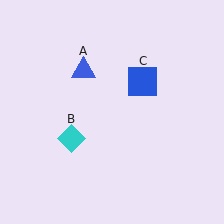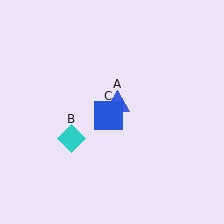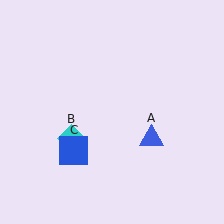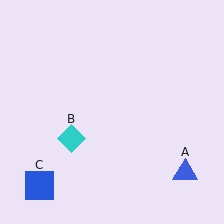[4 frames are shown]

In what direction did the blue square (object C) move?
The blue square (object C) moved down and to the left.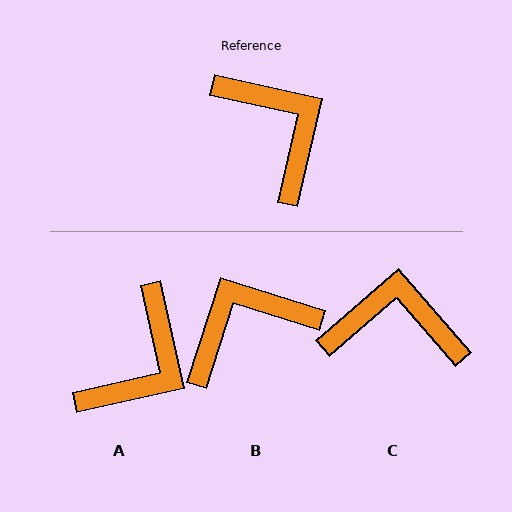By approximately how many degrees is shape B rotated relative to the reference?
Approximately 85 degrees counter-clockwise.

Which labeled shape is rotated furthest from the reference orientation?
B, about 85 degrees away.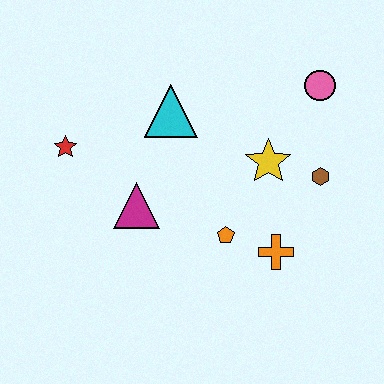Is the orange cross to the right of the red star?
Yes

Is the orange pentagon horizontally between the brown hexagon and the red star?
Yes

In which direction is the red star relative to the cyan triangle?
The red star is to the left of the cyan triangle.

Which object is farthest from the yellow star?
The red star is farthest from the yellow star.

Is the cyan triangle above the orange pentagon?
Yes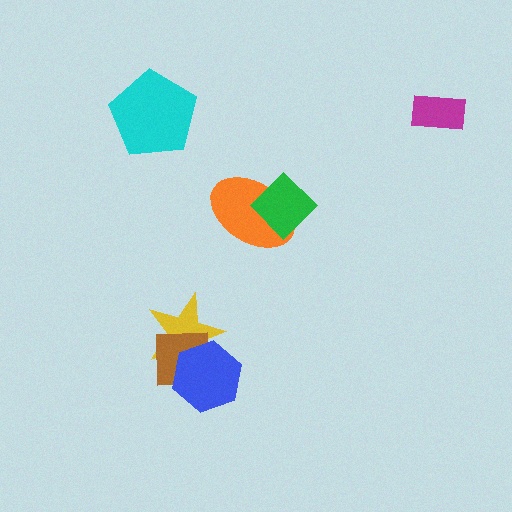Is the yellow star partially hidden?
Yes, it is partially covered by another shape.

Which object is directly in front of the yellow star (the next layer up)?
The brown square is directly in front of the yellow star.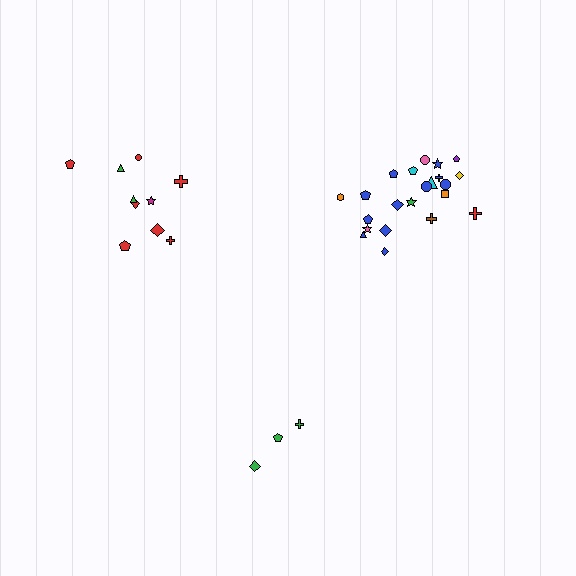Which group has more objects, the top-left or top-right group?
The top-right group.